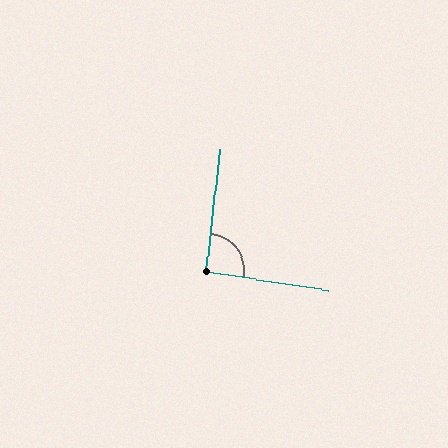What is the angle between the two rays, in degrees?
Approximately 92 degrees.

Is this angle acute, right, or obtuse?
It is approximately a right angle.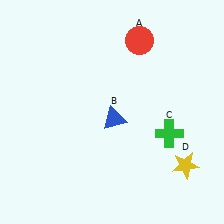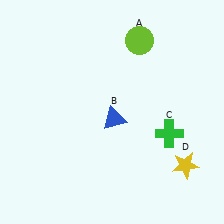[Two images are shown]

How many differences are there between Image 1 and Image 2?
There is 1 difference between the two images.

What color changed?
The circle (A) changed from red in Image 1 to lime in Image 2.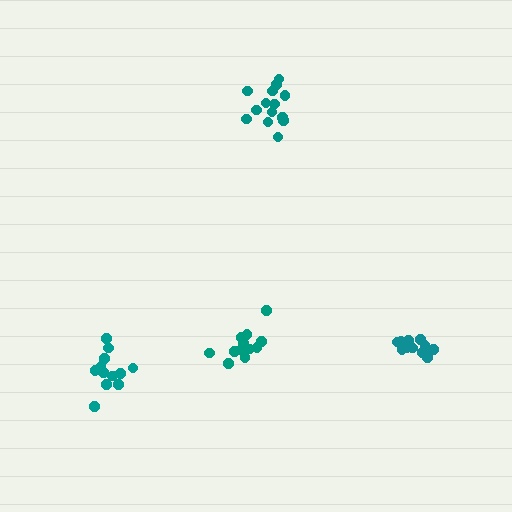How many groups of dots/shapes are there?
There are 4 groups.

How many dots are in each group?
Group 1: 12 dots, Group 2: 13 dots, Group 3: 12 dots, Group 4: 14 dots (51 total).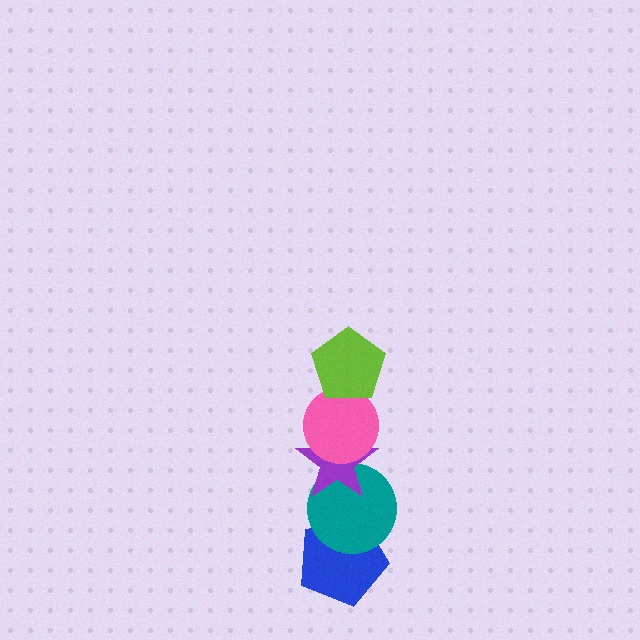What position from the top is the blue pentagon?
The blue pentagon is 5th from the top.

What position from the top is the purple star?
The purple star is 3rd from the top.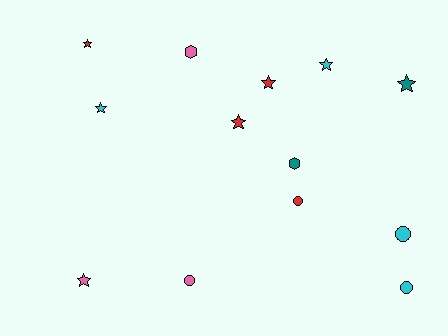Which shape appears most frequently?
Star, with 7 objects.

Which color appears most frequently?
Red, with 4 objects.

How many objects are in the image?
There are 13 objects.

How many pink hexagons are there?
There is 1 pink hexagon.